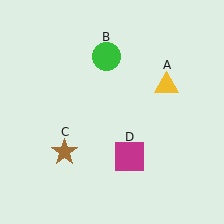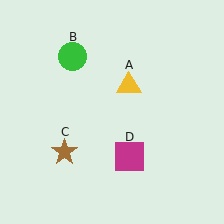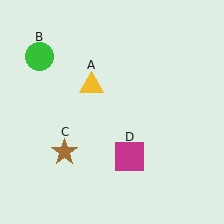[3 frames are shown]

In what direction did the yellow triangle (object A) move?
The yellow triangle (object A) moved left.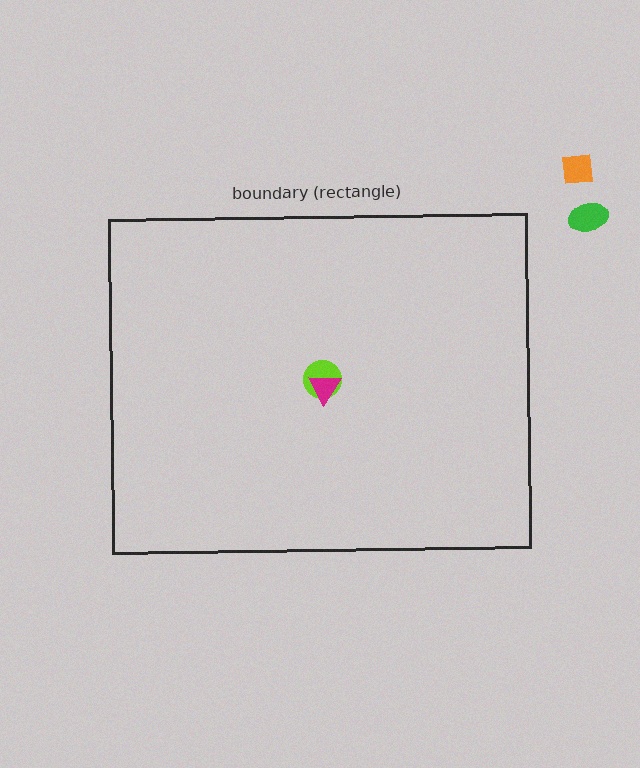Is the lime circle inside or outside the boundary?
Inside.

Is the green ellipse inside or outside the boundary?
Outside.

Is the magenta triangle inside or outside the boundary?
Inside.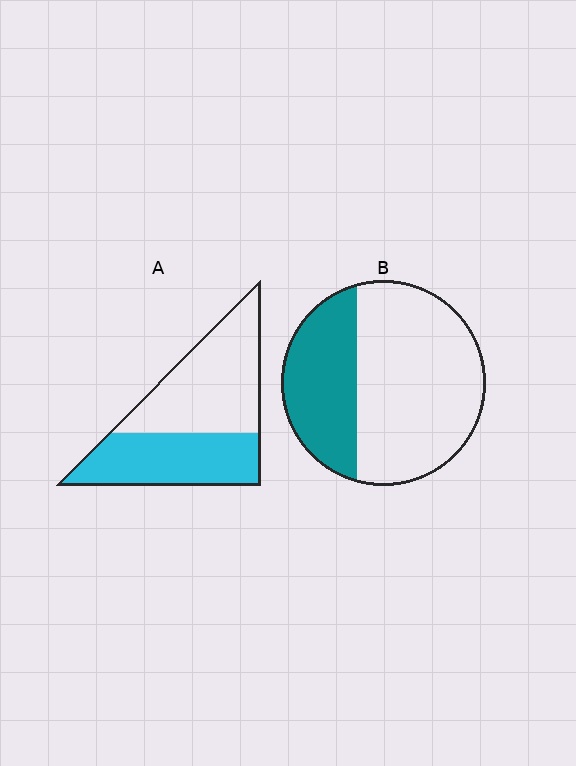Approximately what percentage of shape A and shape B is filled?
A is approximately 45% and B is approximately 35%.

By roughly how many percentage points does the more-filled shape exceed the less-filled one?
By roughly 10 percentage points (A over B).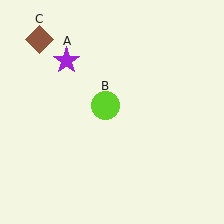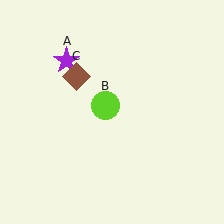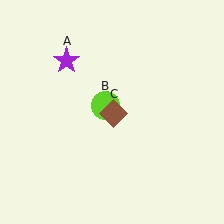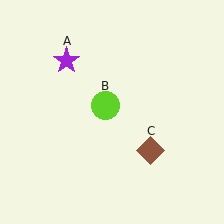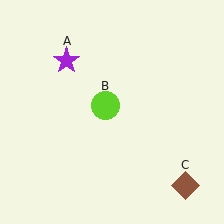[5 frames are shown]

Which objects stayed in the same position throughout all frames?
Purple star (object A) and lime circle (object B) remained stationary.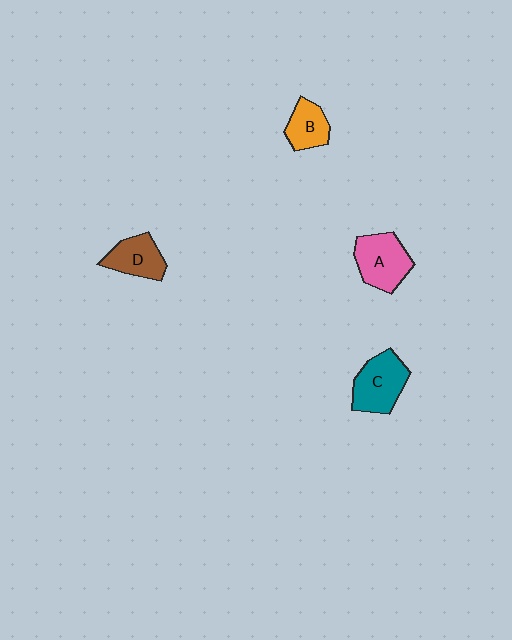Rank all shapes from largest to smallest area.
From largest to smallest: C (teal), A (pink), D (brown), B (orange).